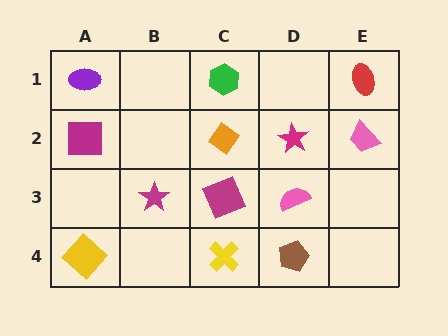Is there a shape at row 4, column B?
No, that cell is empty.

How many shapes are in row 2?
4 shapes.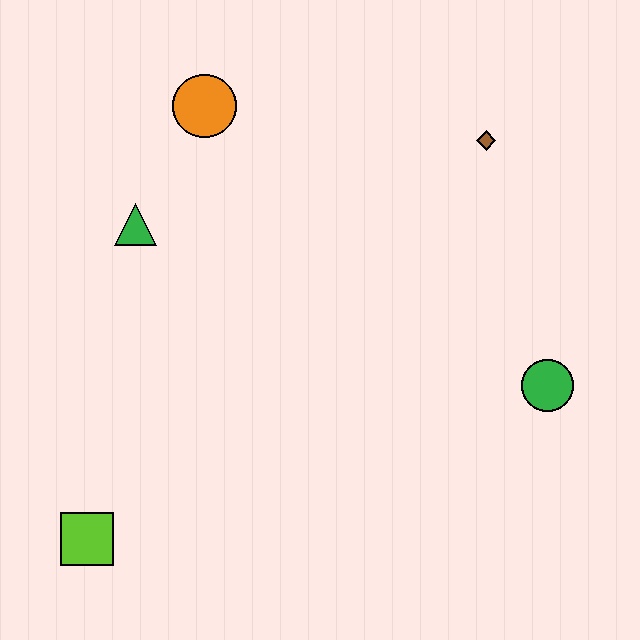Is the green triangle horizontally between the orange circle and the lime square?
Yes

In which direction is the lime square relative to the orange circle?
The lime square is below the orange circle.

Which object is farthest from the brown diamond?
The lime square is farthest from the brown diamond.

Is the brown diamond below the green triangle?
No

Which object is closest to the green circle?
The brown diamond is closest to the green circle.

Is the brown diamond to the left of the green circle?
Yes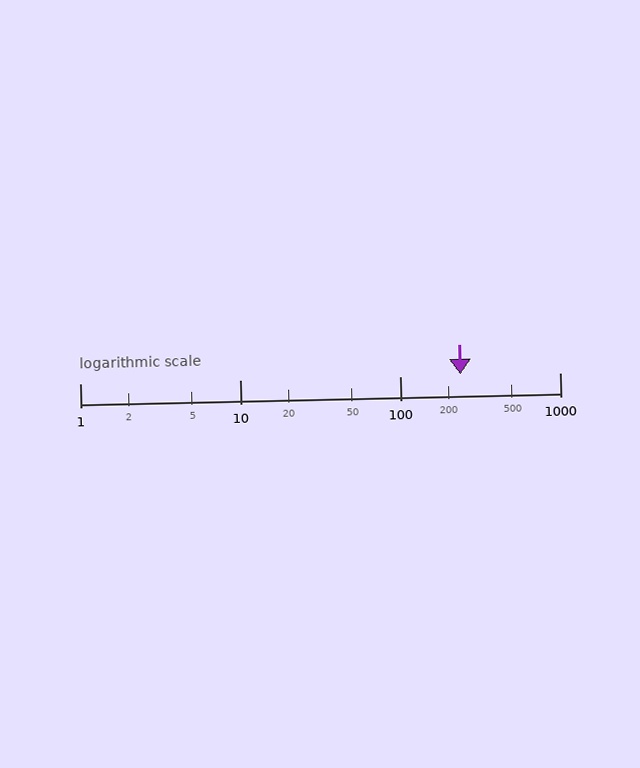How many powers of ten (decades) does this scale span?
The scale spans 3 decades, from 1 to 1000.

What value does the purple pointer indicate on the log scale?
The pointer indicates approximately 240.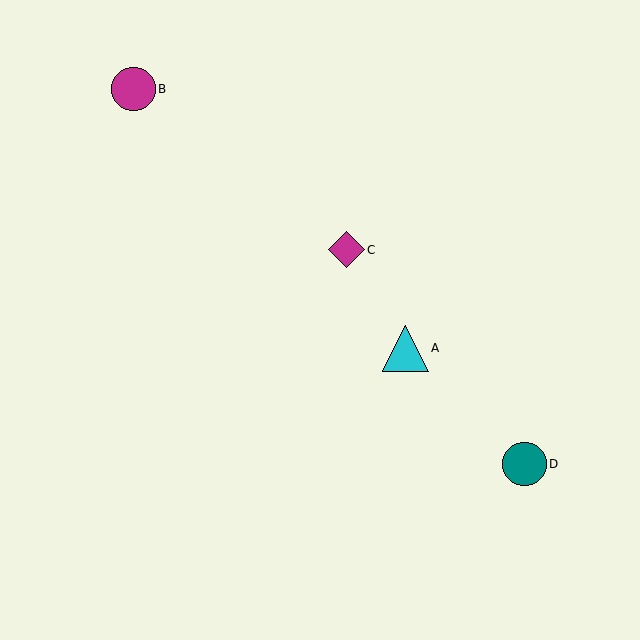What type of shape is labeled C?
Shape C is a magenta diamond.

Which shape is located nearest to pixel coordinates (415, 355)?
The cyan triangle (labeled A) at (405, 348) is nearest to that location.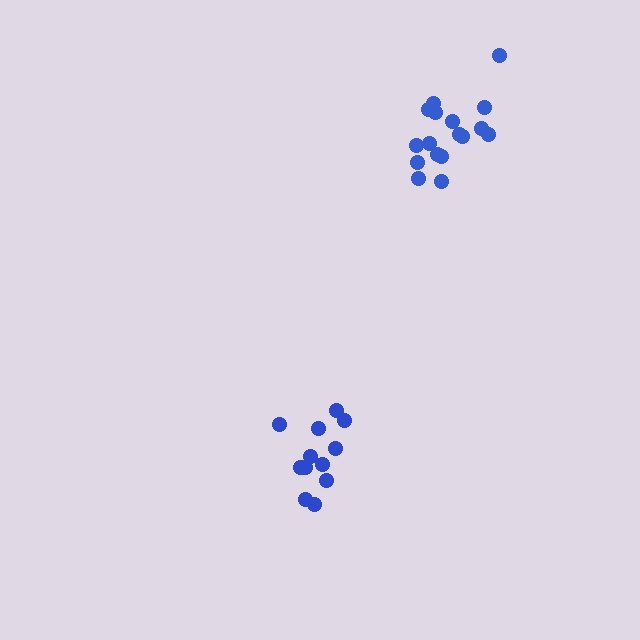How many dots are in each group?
Group 1: 12 dots, Group 2: 17 dots (29 total).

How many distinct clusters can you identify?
There are 2 distinct clusters.